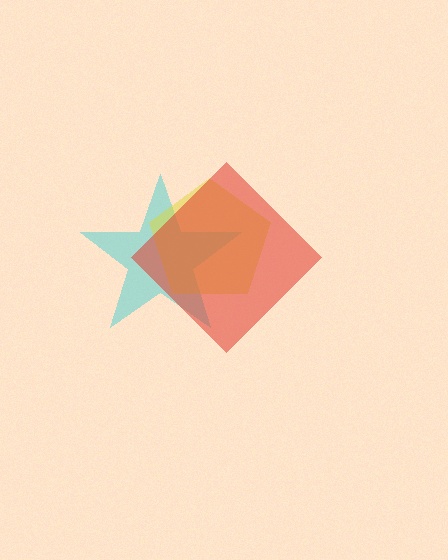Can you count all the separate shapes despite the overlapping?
Yes, there are 3 separate shapes.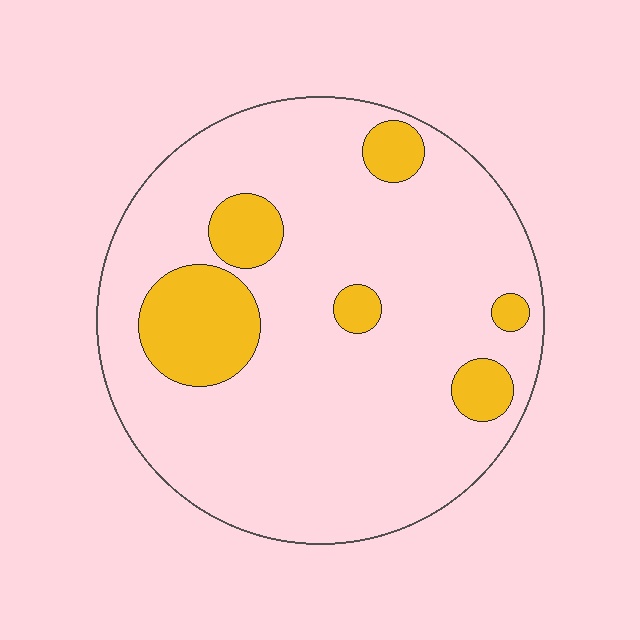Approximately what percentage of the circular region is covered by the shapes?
Approximately 15%.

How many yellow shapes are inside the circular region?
6.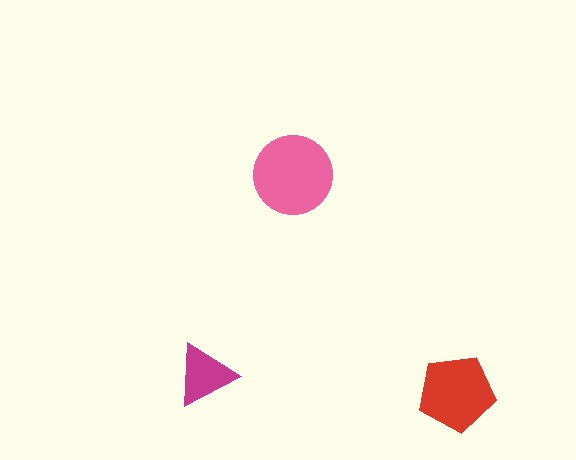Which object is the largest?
The pink circle.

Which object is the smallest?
The magenta triangle.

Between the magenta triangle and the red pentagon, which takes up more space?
The red pentagon.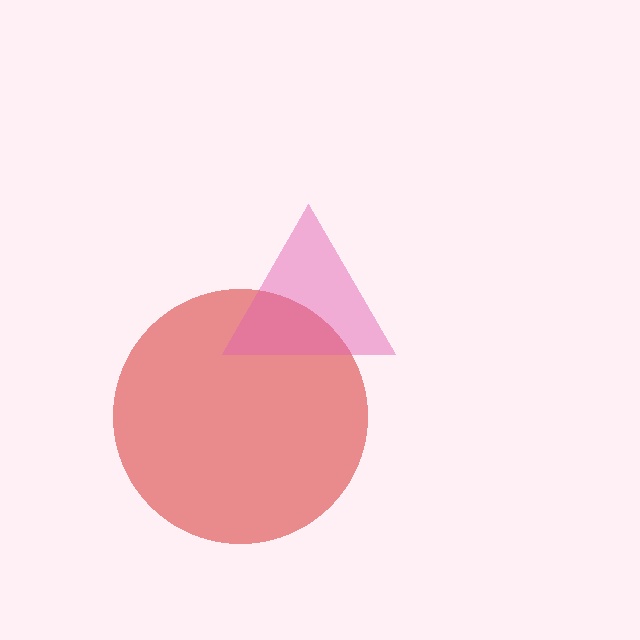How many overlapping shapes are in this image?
There are 2 overlapping shapes in the image.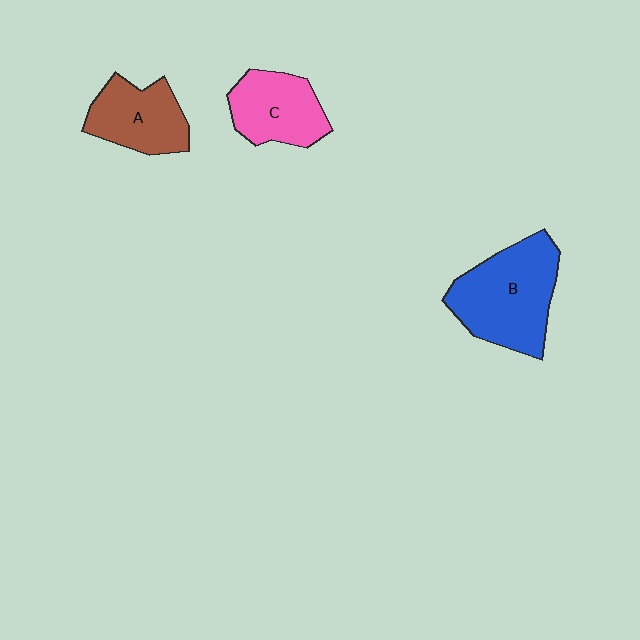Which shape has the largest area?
Shape B (blue).